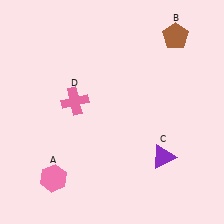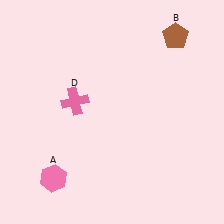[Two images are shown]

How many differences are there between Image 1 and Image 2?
There is 1 difference between the two images.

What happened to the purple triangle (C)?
The purple triangle (C) was removed in Image 2. It was in the bottom-right area of Image 1.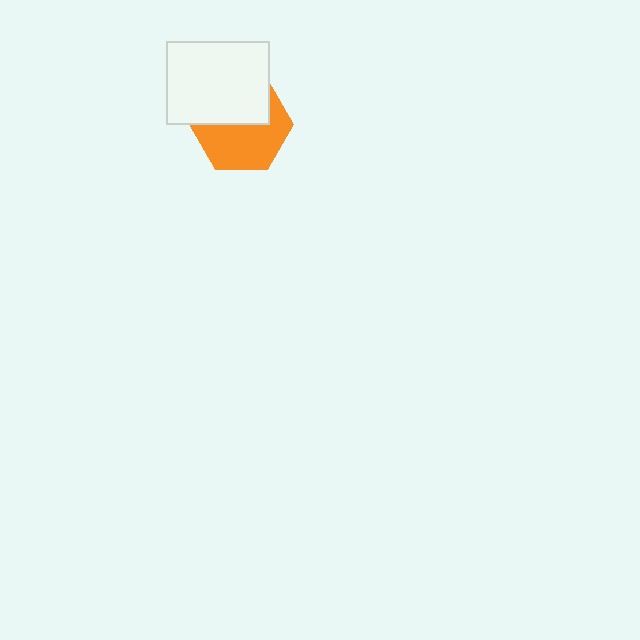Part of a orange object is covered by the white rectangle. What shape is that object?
It is a hexagon.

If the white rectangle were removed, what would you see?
You would see the complete orange hexagon.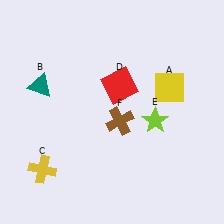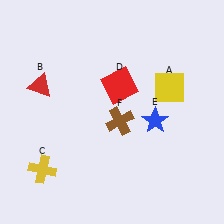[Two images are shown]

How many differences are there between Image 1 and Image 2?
There are 2 differences between the two images.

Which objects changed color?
B changed from teal to red. E changed from lime to blue.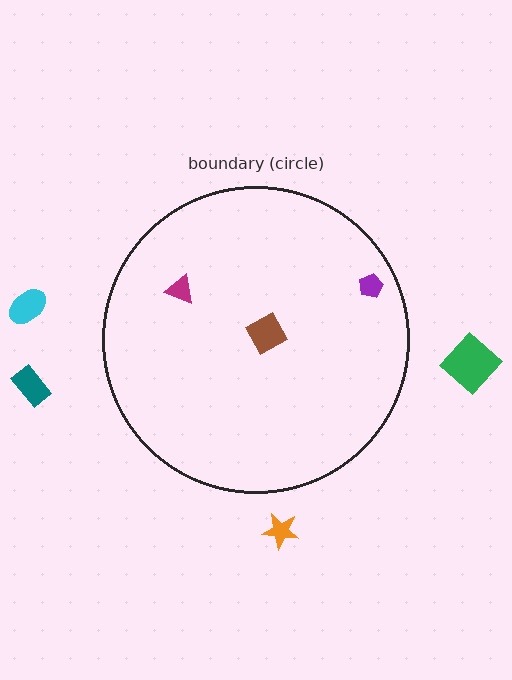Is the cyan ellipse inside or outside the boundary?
Outside.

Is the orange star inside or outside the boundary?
Outside.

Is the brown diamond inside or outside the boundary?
Inside.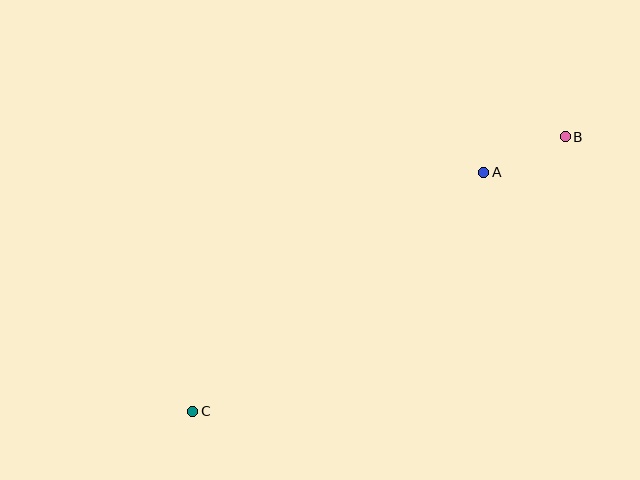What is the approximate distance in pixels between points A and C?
The distance between A and C is approximately 377 pixels.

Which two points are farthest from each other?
Points B and C are farthest from each other.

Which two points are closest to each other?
Points A and B are closest to each other.